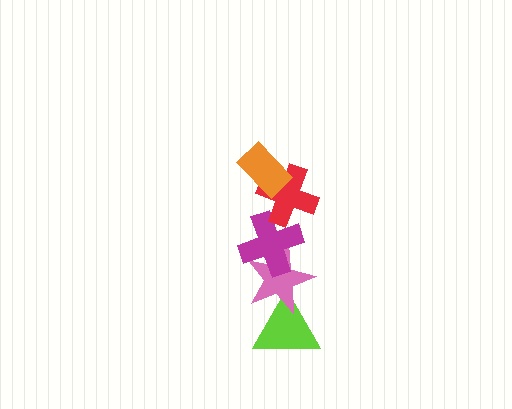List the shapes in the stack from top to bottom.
From top to bottom: the orange rectangle, the red cross, the magenta cross, the pink star, the lime triangle.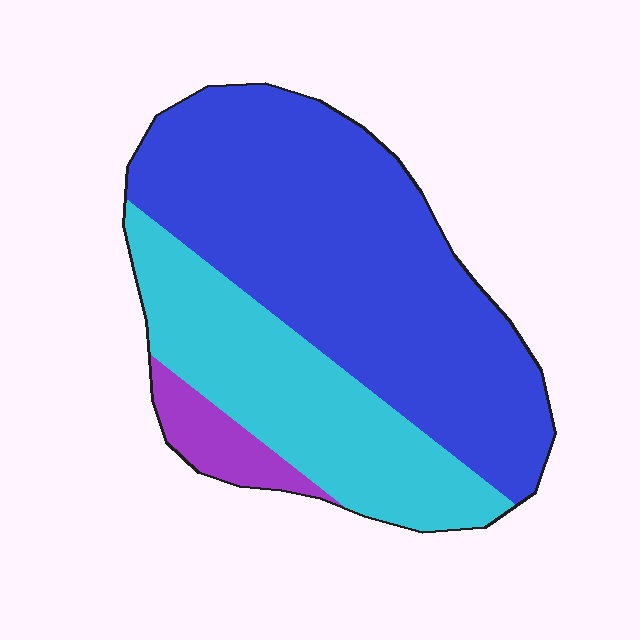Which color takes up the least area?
Purple, at roughly 5%.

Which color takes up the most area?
Blue, at roughly 60%.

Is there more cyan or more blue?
Blue.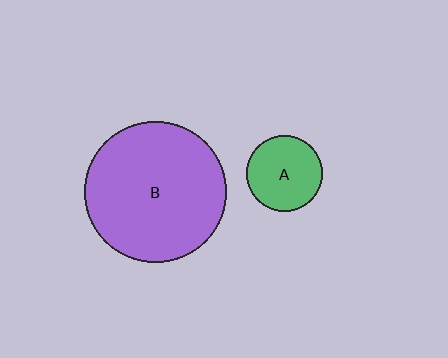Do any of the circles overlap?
No, none of the circles overlap.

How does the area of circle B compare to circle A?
Approximately 3.5 times.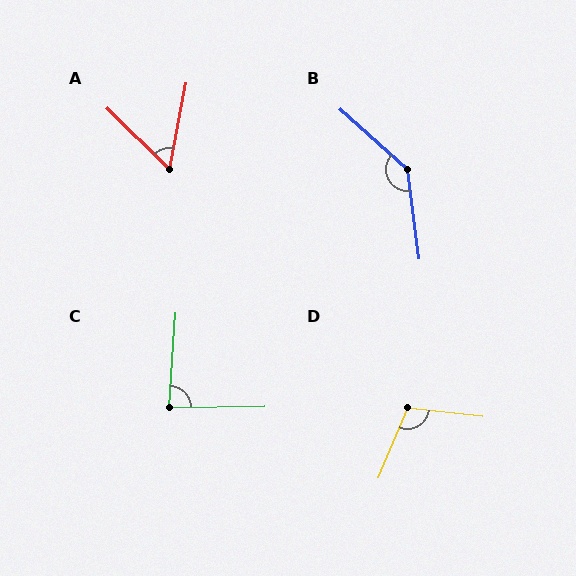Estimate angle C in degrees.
Approximately 85 degrees.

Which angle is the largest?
B, at approximately 139 degrees.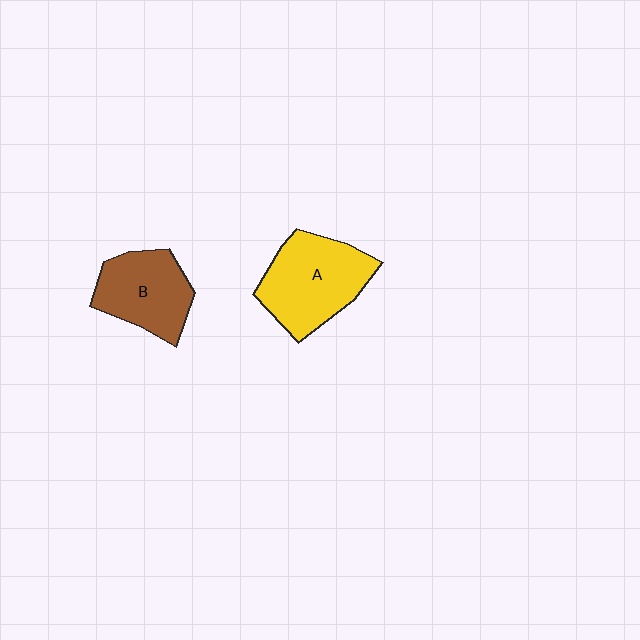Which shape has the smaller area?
Shape B (brown).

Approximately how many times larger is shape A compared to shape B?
Approximately 1.2 times.